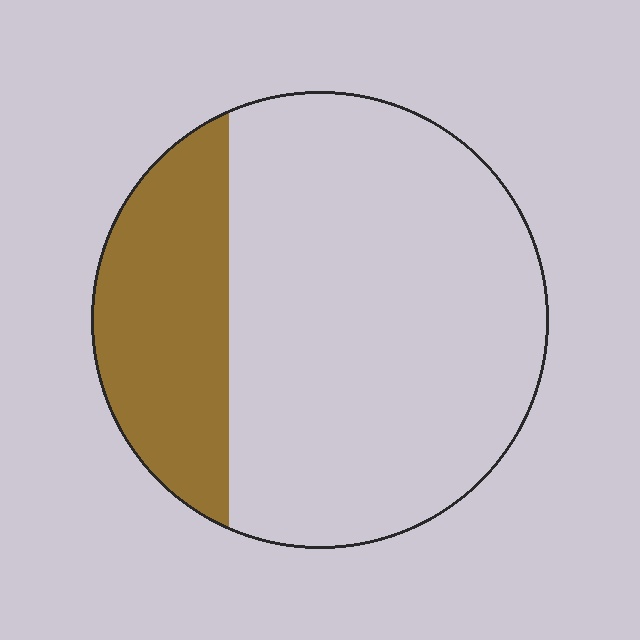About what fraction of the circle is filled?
About one quarter (1/4).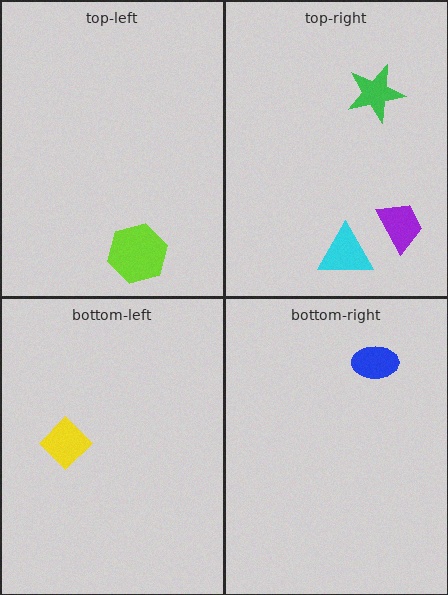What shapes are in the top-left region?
The lime hexagon.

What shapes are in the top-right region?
The green star, the purple trapezoid, the cyan triangle.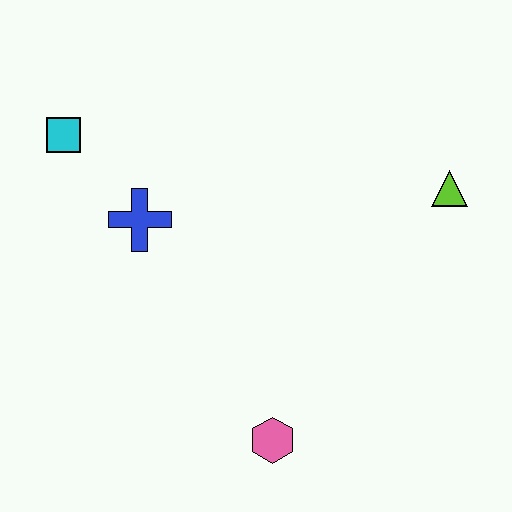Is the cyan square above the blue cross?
Yes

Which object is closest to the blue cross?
The cyan square is closest to the blue cross.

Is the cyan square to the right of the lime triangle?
No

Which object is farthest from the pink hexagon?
The cyan square is farthest from the pink hexagon.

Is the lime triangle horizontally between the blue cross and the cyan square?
No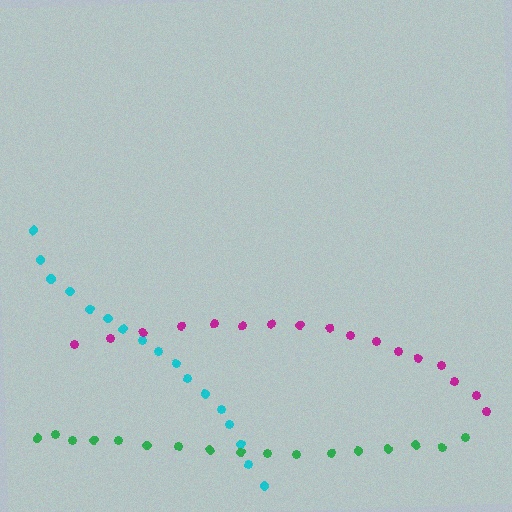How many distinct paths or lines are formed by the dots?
There are 3 distinct paths.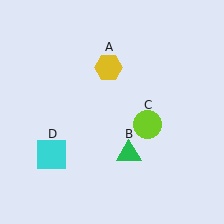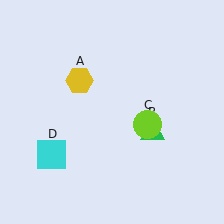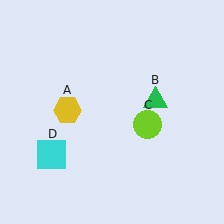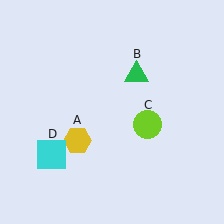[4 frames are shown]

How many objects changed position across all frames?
2 objects changed position: yellow hexagon (object A), green triangle (object B).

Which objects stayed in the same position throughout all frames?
Lime circle (object C) and cyan square (object D) remained stationary.